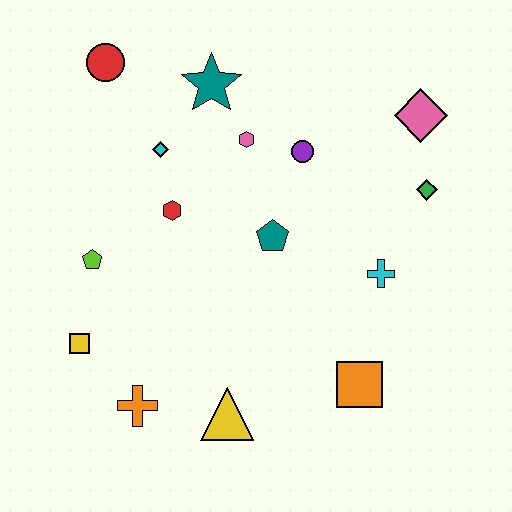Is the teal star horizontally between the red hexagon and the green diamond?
Yes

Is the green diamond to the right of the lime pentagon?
Yes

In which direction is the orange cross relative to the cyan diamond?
The orange cross is below the cyan diamond.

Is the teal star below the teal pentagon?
No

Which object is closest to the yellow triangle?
The orange cross is closest to the yellow triangle.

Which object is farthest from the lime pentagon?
The pink diamond is farthest from the lime pentagon.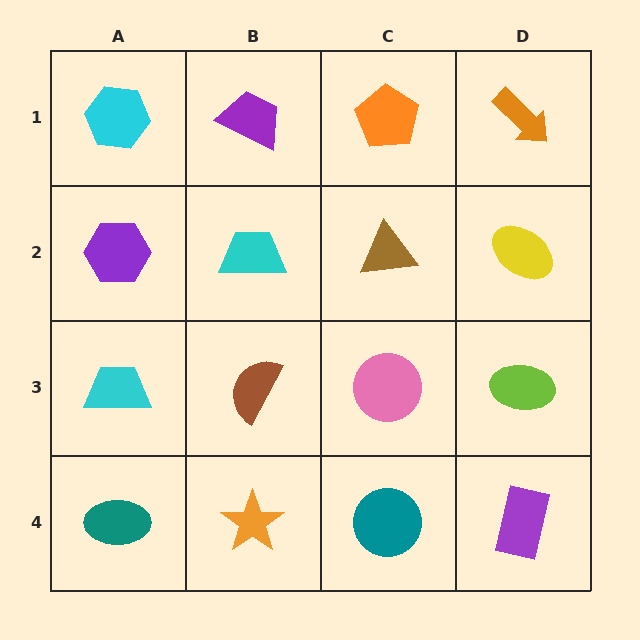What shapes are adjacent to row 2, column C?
An orange pentagon (row 1, column C), a pink circle (row 3, column C), a cyan trapezoid (row 2, column B), a yellow ellipse (row 2, column D).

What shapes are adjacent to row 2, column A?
A cyan hexagon (row 1, column A), a cyan trapezoid (row 3, column A), a cyan trapezoid (row 2, column B).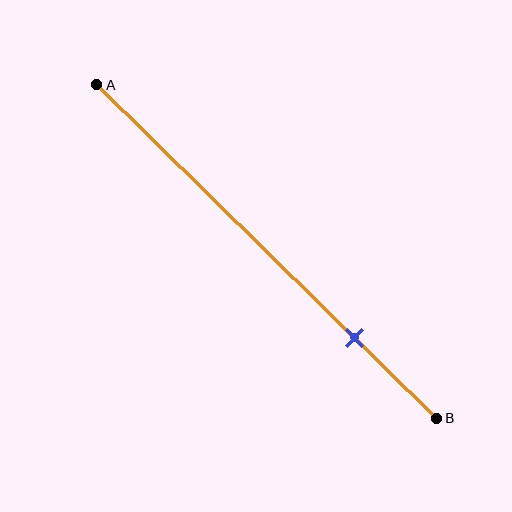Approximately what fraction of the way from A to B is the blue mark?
The blue mark is approximately 75% of the way from A to B.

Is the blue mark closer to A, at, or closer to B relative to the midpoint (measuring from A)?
The blue mark is closer to point B than the midpoint of segment AB.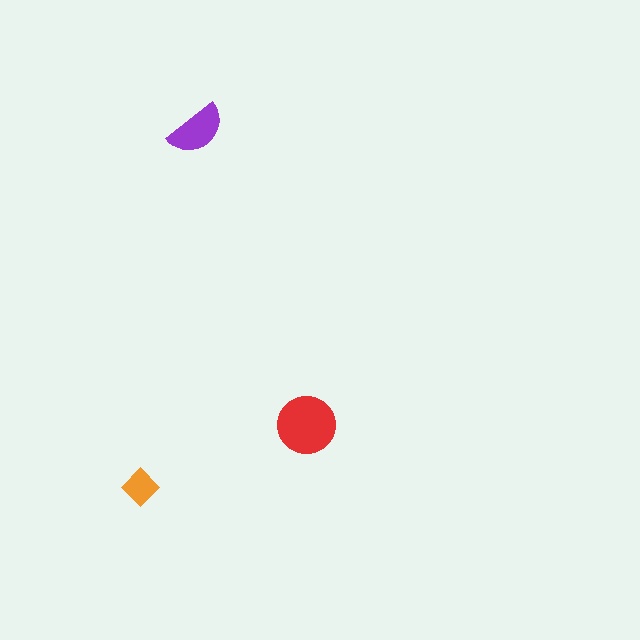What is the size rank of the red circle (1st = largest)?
1st.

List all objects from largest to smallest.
The red circle, the purple semicircle, the orange diamond.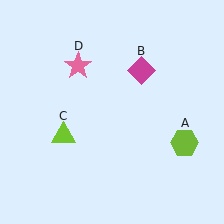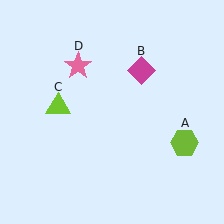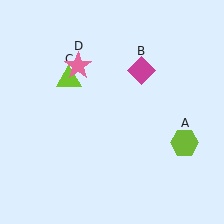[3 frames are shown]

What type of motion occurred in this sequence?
The lime triangle (object C) rotated clockwise around the center of the scene.